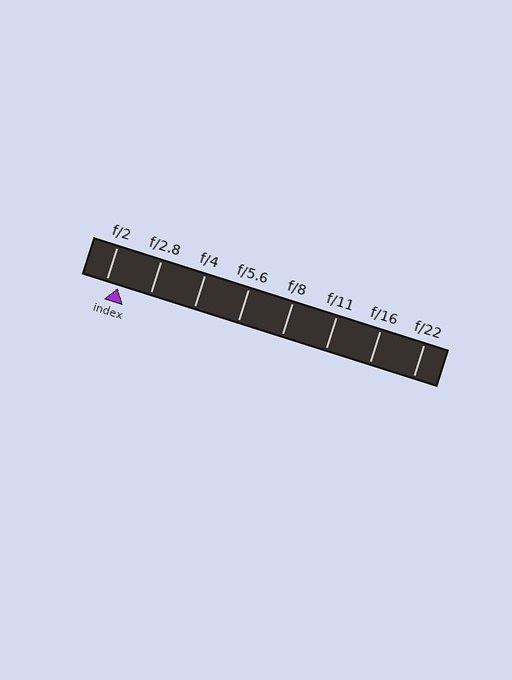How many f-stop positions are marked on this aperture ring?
There are 8 f-stop positions marked.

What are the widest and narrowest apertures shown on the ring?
The widest aperture shown is f/2 and the narrowest is f/22.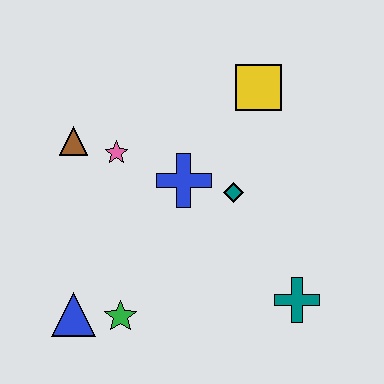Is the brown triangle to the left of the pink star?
Yes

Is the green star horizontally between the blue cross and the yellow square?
No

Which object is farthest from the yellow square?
The blue triangle is farthest from the yellow square.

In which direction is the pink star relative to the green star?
The pink star is above the green star.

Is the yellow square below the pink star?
No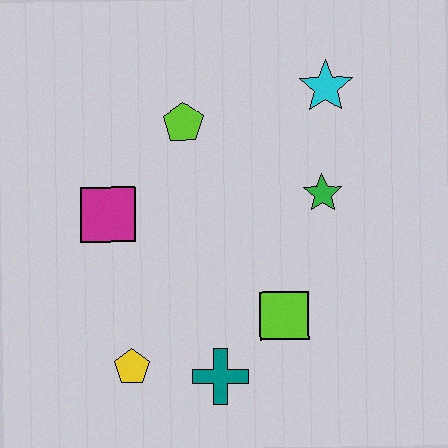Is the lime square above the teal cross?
Yes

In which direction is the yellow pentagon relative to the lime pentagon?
The yellow pentagon is below the lime pentagon.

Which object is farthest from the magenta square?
The cyan star is farthest from the magenta square.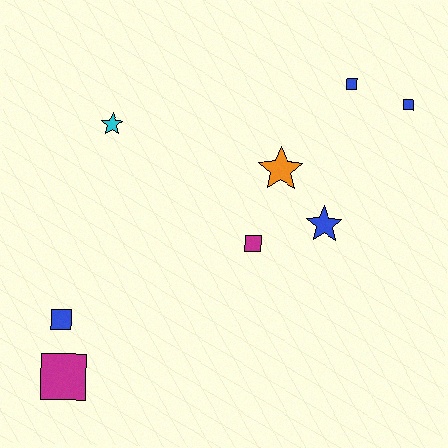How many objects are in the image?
There are 8 objects.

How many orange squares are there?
There are no orange squares.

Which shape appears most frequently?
Square, with 5 objects.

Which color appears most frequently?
Blue, with 4 objects.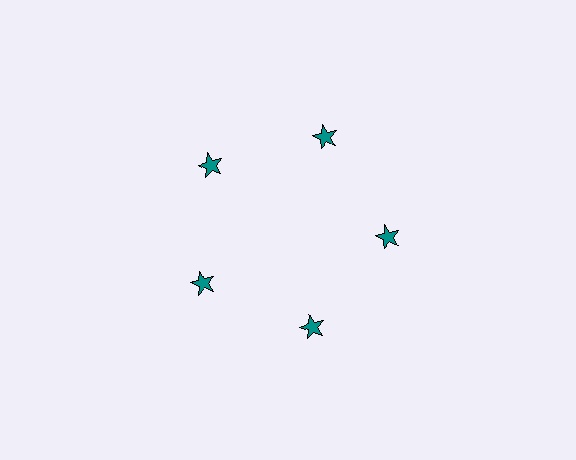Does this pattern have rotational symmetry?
Yes, this pattern has 5-fold rotational symmetry. It looks the same after rotating 72 degrees around the center.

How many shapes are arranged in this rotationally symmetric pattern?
There are 5 shapes, arranged in 5 groups of 1.